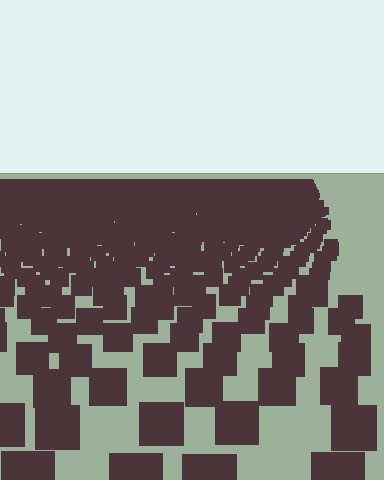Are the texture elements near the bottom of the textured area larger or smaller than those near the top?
Larger. Near the bottom, elements are closer to the viewer and appear at a bigger on-screen size.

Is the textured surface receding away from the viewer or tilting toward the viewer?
The surface is receding away from the viewer. Texture elements get smaller and denser toward the top.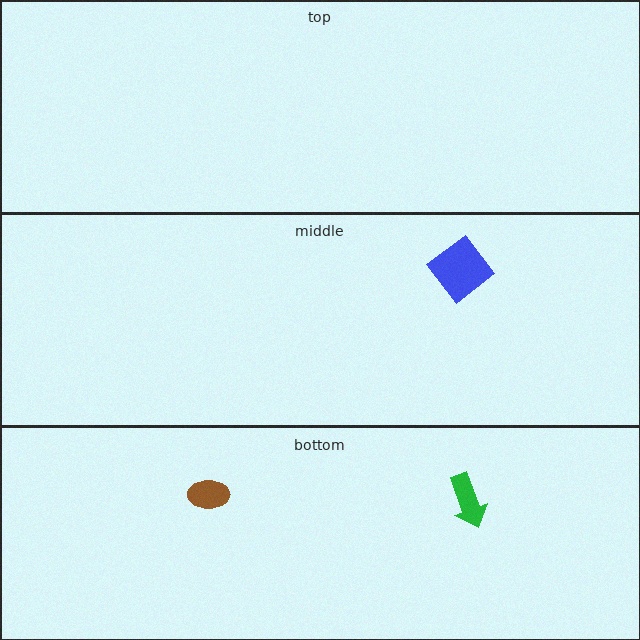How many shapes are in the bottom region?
2.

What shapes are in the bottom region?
The brown ellipse, the green arrow.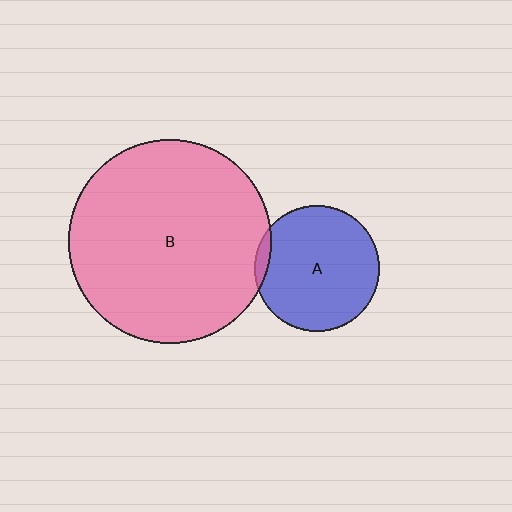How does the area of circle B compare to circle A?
Approximately 2.6 times.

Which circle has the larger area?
Circle B (pink).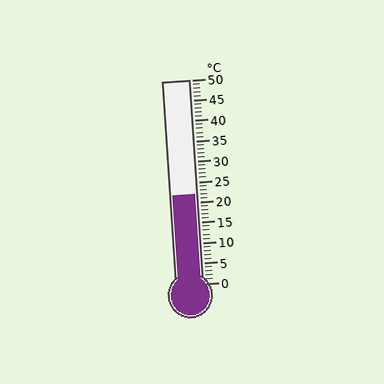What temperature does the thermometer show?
The thermometer shows approximately 22°C.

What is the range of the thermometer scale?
The thermometer scale ranges from 0°C to 50°C.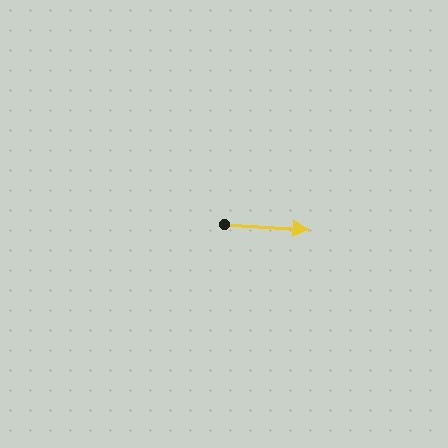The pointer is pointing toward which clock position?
Roughly 3 o'clock.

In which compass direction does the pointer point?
East.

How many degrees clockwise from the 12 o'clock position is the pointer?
Approximately 94 degrees.